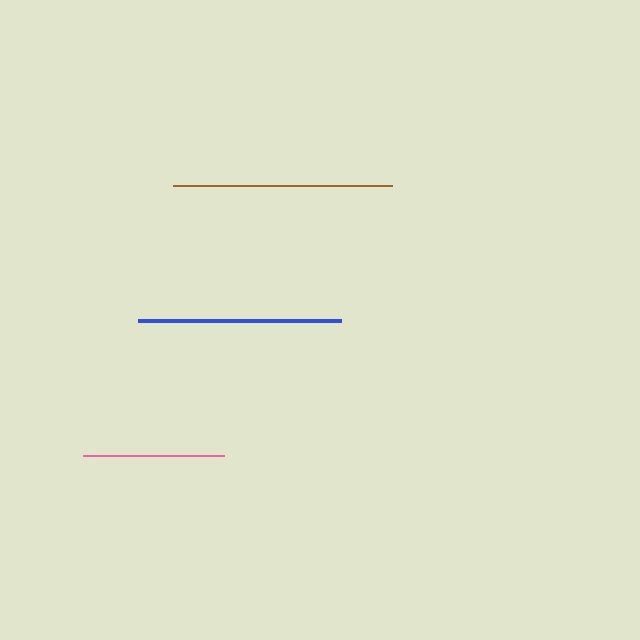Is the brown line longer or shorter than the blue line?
The brown line is longer than the blue line.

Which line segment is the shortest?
The pink line is the shortest at approximately 141 pixels.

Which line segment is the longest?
The brown line is the longest at approximately 219 pixels.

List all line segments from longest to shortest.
From longest to shortest: brown, blue, pink.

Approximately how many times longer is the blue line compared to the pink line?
The blue line is approximately 1.4 times the length of the pink line.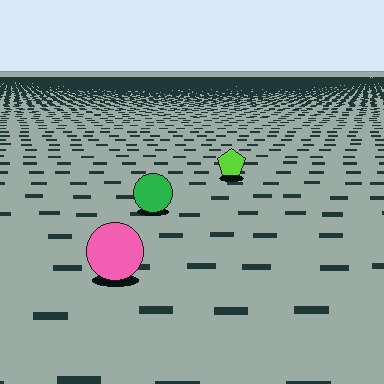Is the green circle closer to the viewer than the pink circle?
No. The pink circle is closer — you can tell from the texture gradient: the ground texture is coarser near it.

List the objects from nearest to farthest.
From nearest to farthest: the pink circle, the green circle, the lime pentagon.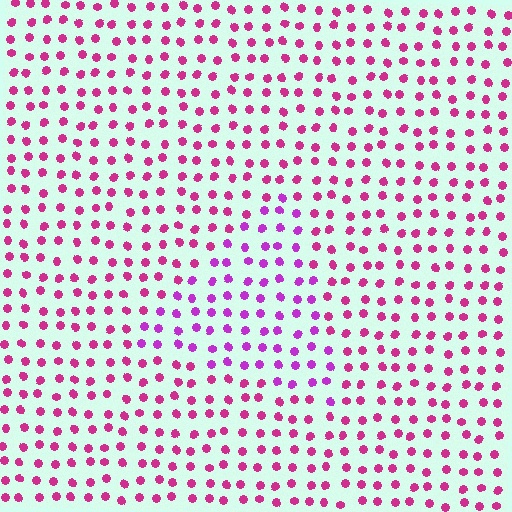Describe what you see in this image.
The image is filled with small magenta elements in a uniform arrangement. A triangle-shaped region is visible where the elements are tinted to a slightly different hue, forming a subtle color boundary.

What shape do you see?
I see a triangle.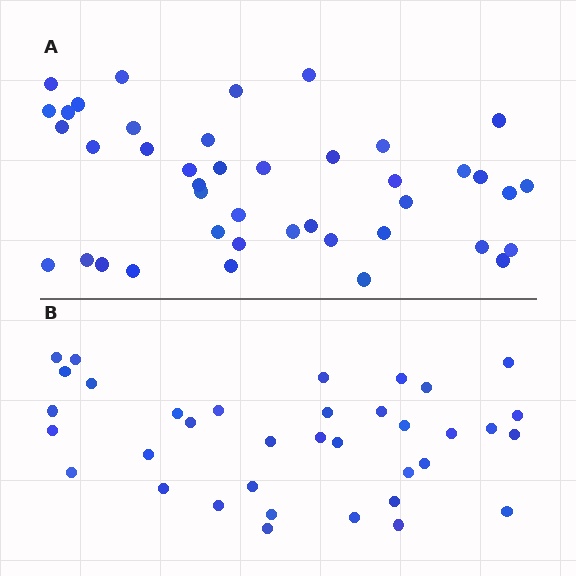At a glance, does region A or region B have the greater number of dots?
Region A (the top region) has more dots.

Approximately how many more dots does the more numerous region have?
Region A has about 6 more dots than region B.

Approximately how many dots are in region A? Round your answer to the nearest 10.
About 40 dots. (The exact count is 42, which rounds to 40.)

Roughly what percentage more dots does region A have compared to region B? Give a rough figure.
About 15% more.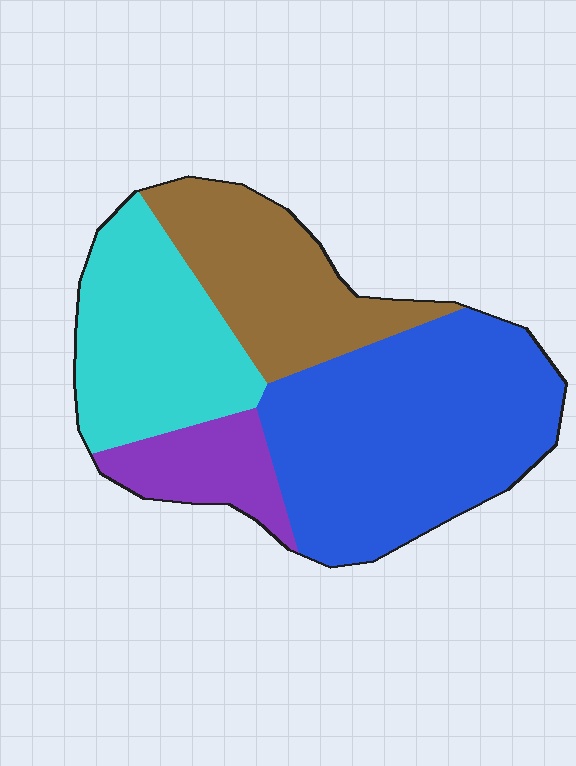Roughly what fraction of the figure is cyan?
Cyan takes up about one quarter (1/4) of the figure.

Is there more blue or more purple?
Blue.